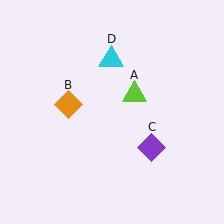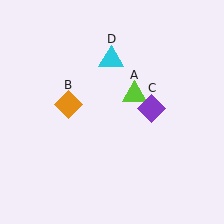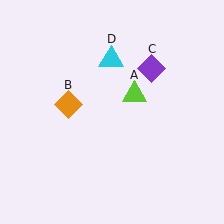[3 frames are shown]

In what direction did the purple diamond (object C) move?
The purple diamond (object C) moved up.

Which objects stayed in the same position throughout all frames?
Lime triangle (object A) and orange diamond (object B) and cyan triangle (object D) remained stationary.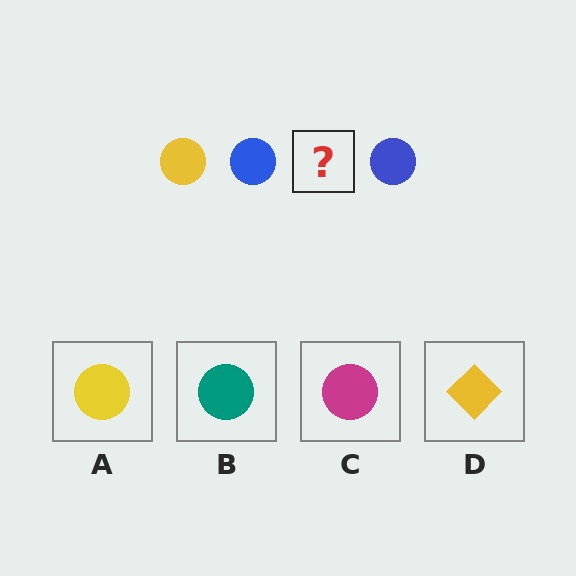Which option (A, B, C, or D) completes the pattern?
A.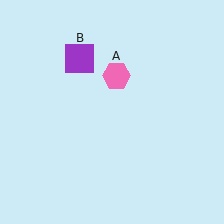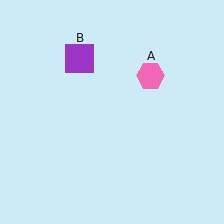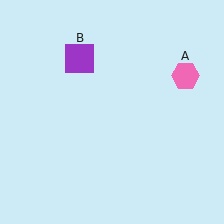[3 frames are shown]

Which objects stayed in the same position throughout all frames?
Purple square (object B) remained stationary.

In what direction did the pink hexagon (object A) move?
The pink hexagon (object A) moved right.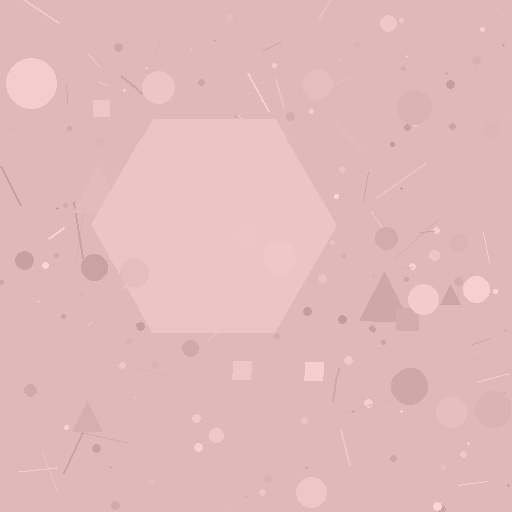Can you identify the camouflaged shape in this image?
The camouflaged shape is a hexagon.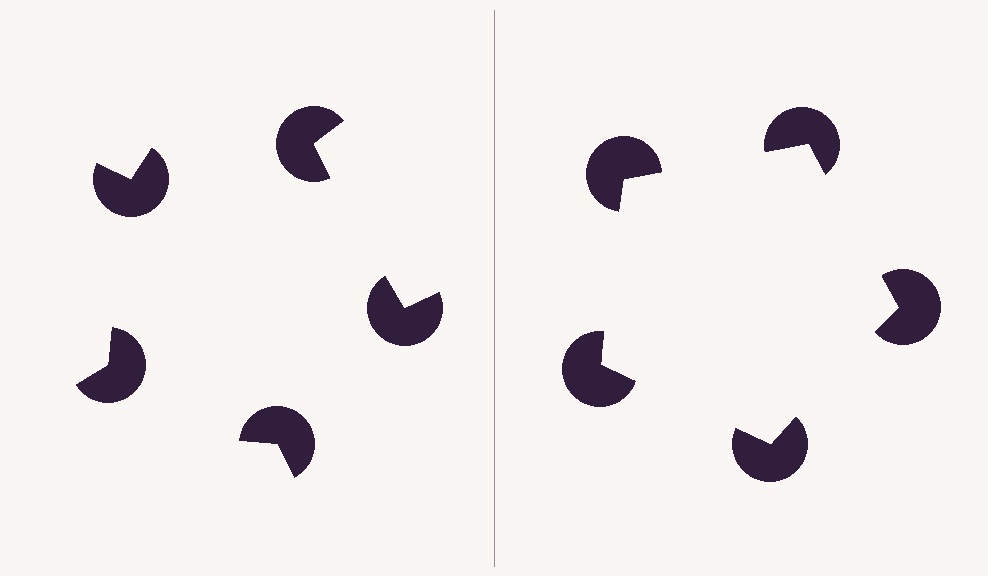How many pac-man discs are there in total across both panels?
10 — 5 on each side.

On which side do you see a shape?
An illusory pentagon appears on the right side. On the left side the wedge cuts are rotated, so no coherent shape forms.